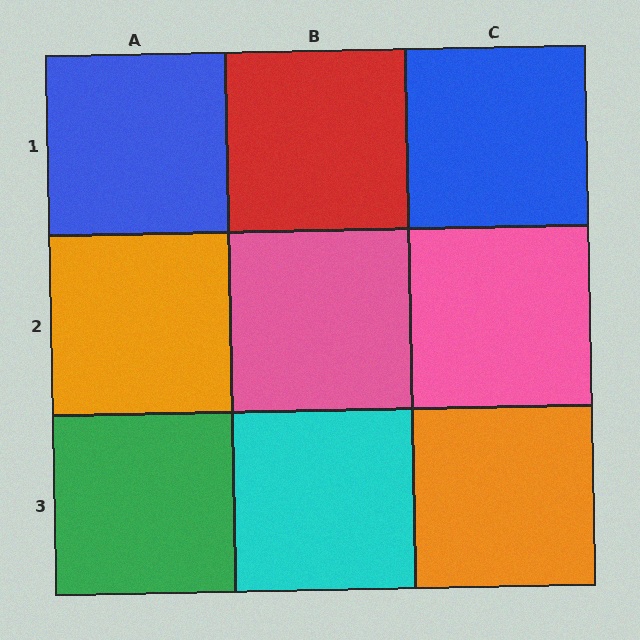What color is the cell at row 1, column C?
Blue.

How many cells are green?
1 cell is green.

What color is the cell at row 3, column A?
Green.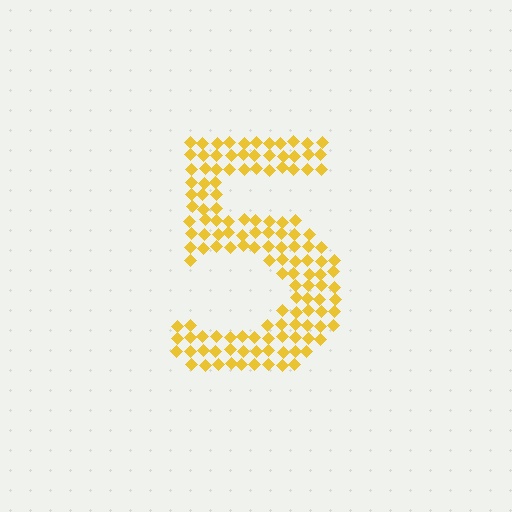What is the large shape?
The large shape is the digit 5.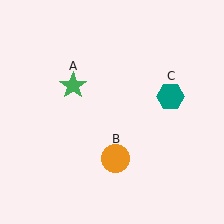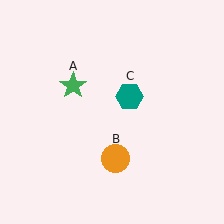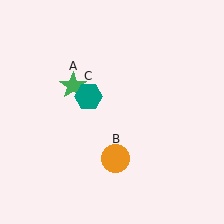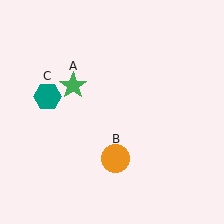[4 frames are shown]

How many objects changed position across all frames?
1 object changed position: teal hexagon (object C).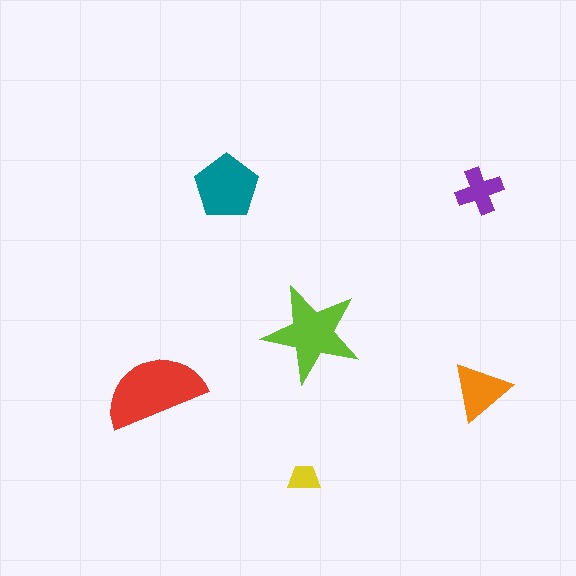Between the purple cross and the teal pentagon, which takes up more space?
The teal pentagon.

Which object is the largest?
The red semicircle.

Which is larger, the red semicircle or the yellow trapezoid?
The red semicircle.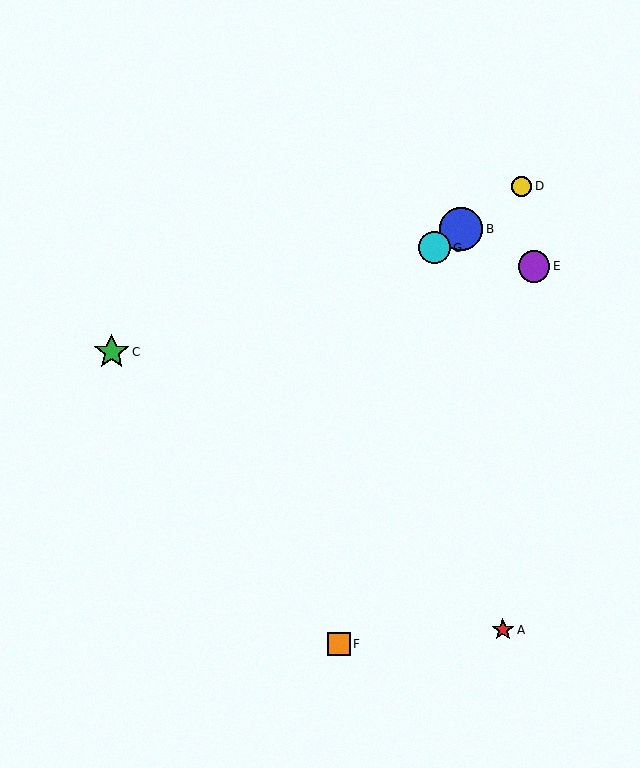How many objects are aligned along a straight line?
3 objects (B, D, G) are aligned along a straight line.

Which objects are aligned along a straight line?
Objects B, D, G are aligned along a straight line.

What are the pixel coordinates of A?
Object A is at (503, 630).